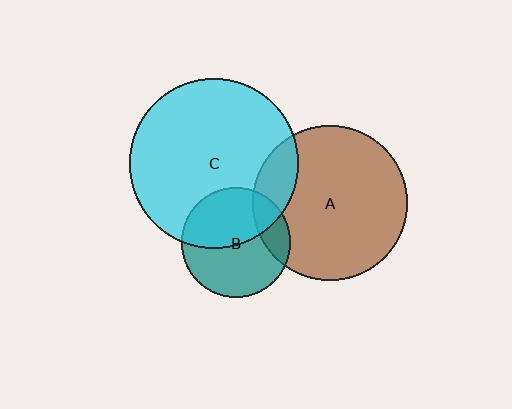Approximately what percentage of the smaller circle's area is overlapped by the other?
Approximately 20%.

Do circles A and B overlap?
Yes.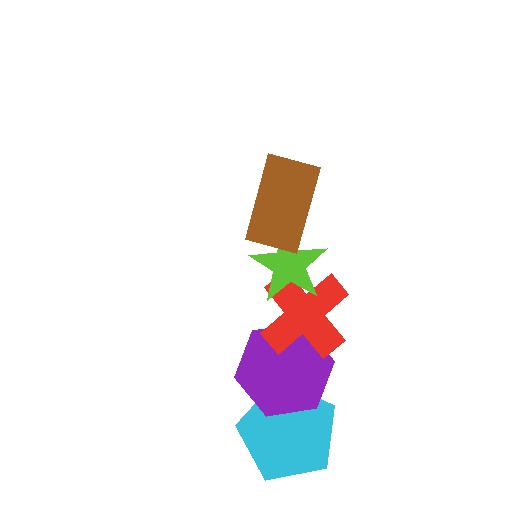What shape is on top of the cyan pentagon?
The purple hexagon is on top of the cyan pentagon.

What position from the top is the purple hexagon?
The purple hexagon is 4th from the top.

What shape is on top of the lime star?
The brown rectangle is on top of the lime star.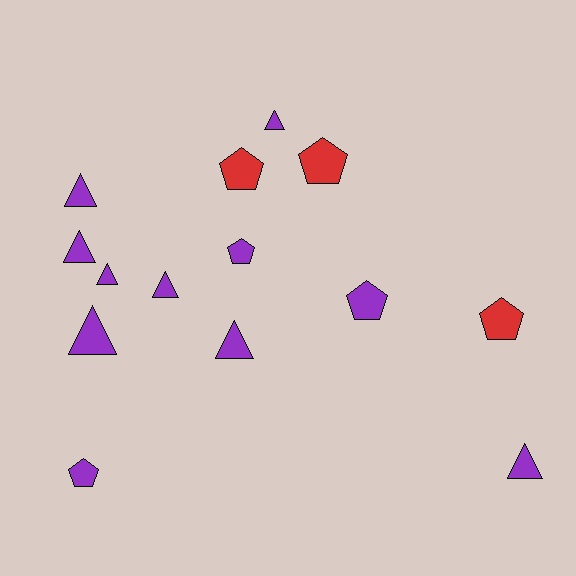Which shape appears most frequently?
Triangle, with 8 objects.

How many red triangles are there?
There are no red triangles.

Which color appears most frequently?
Purple, with 11 objects.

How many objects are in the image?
There are 14 objects.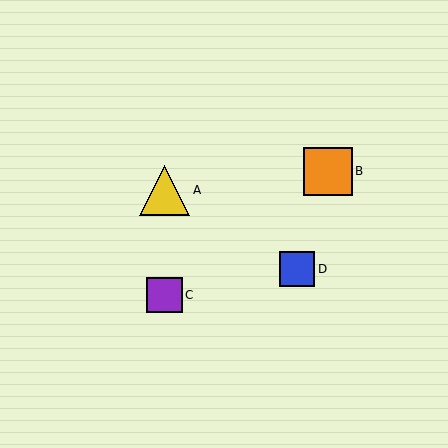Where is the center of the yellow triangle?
The center of the yellow triangle is at (164, 190).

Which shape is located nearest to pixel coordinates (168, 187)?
The yellow triangle (labeled A) at (164, 190) is nearest to that location.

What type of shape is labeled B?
Shape B is an orange square.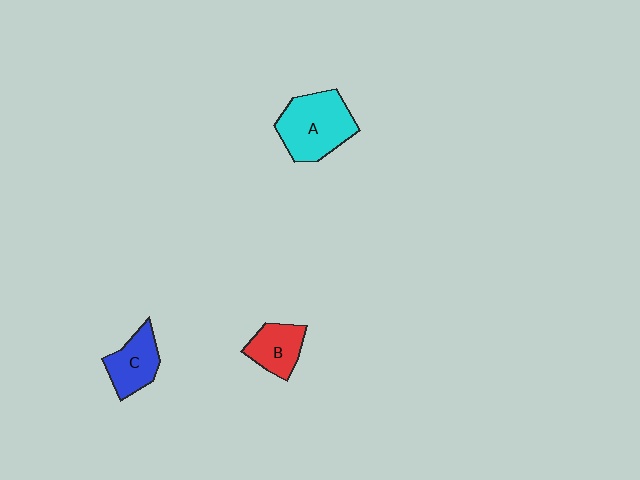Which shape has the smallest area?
Shape B (red).